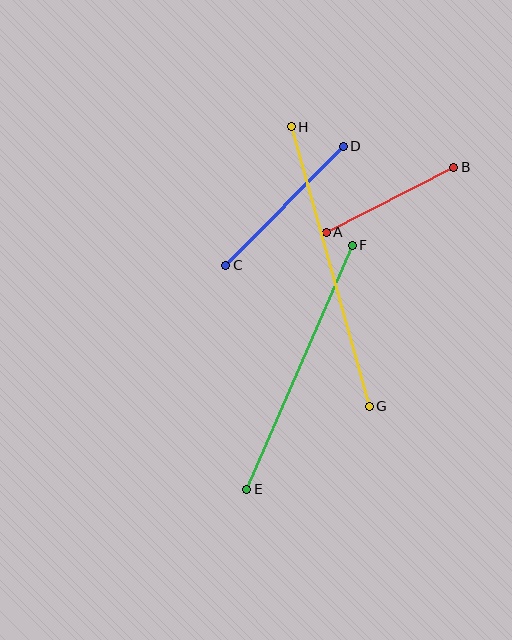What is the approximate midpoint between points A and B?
The midpoint is at approximately (390, 200) pixels.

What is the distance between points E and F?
The distance is approximately 266 pixels.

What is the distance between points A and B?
The distance is approximately 143 pixels.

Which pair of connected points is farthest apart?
Points G and H are farthest apart.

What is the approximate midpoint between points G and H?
The midpoint is at approximately (330, 266) pixels.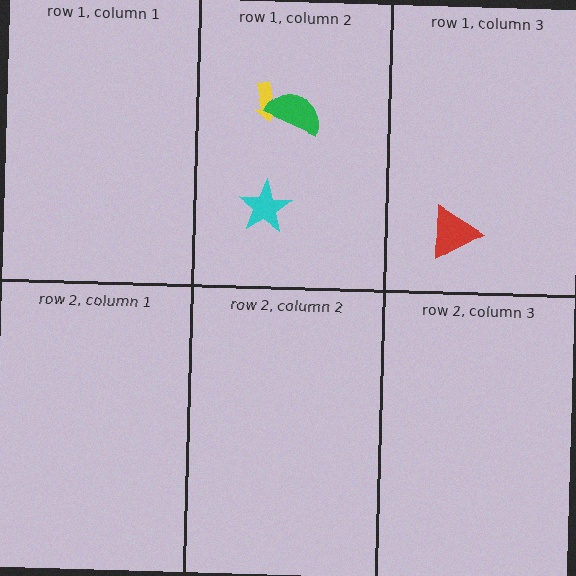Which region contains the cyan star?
The row 1, column 2 region.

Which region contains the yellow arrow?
The row 1, column 2 region.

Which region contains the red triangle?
The row 1, column 3 region.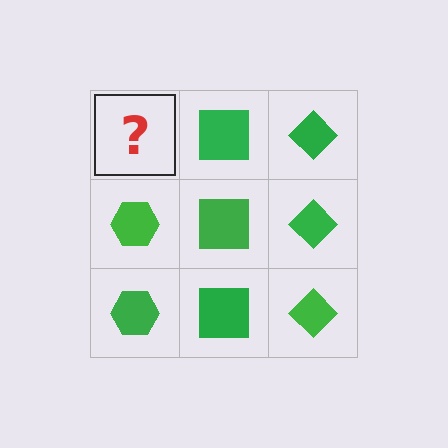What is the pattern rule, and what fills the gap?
The rule is that each column has a consistent shape. The gap should be filled with a green hexagon.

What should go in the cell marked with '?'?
The missing cell should contain a green hexagon.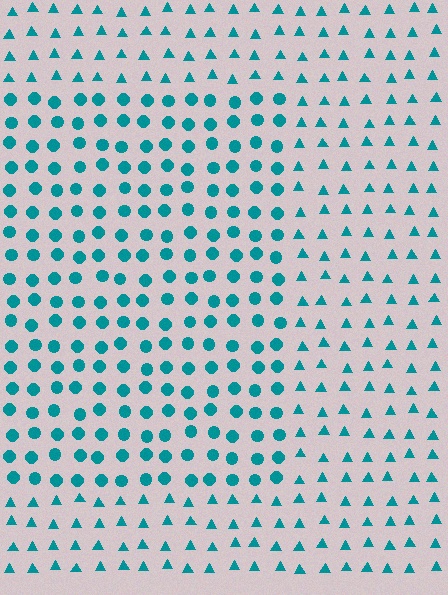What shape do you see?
I see a rectangle.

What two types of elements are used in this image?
The image uses circles inside the rectangle region and triangles outside it.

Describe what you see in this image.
The image is filled with small teal elements arranged in a uniform grid. A rectangle-shaped region contains circles, while the surrounding area contains triangles. The boundary is defined purely by the change in element shape.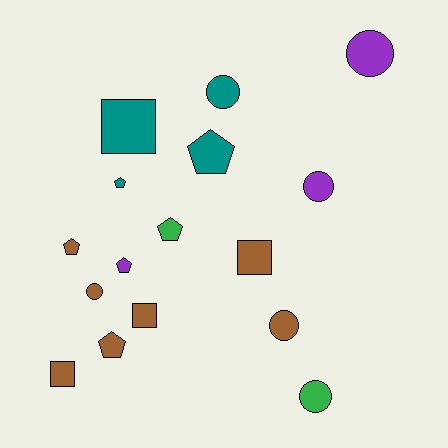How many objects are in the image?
There are 16 objects.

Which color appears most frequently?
Brown, with 7 objects.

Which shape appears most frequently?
Circle, with 6 objects.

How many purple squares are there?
There are no purple squares.